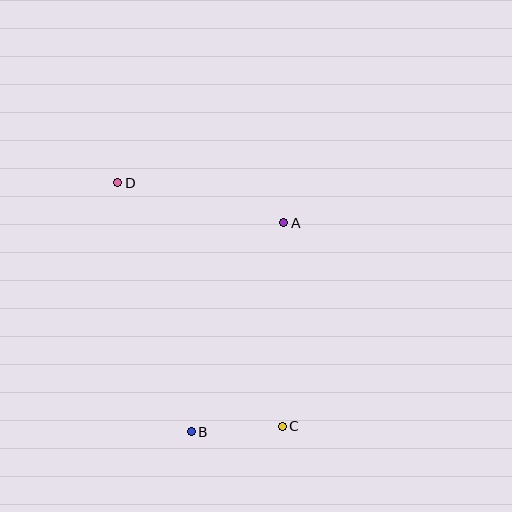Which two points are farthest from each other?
Points C and D are farthest from each other.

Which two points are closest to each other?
Points B and C are closest to each other.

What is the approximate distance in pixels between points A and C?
The distance between A and C is approximately 204 pixels.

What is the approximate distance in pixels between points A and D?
The distance between A and D is approximately 171 pixels.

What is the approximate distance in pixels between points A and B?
The distance between A and B is approximately 228 pixels.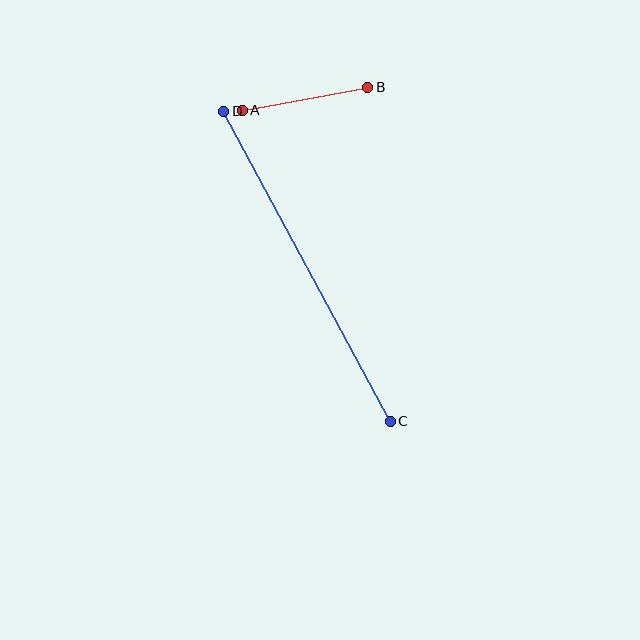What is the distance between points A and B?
The distance is approximately 128 pixels.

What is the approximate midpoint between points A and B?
The midpoint is at approximately (305, 99) pixels.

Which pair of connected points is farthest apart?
Points C and D are farthest apart.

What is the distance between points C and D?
The distance is approximately 352 pixels.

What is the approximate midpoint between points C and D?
The midpoint is at approximately (307, 266) pixels.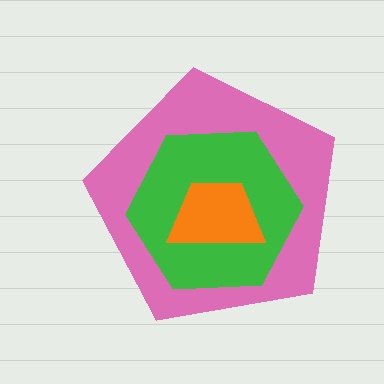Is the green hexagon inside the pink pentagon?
Yes.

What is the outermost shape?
The pink pentagon.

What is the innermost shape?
The orange trapezoid.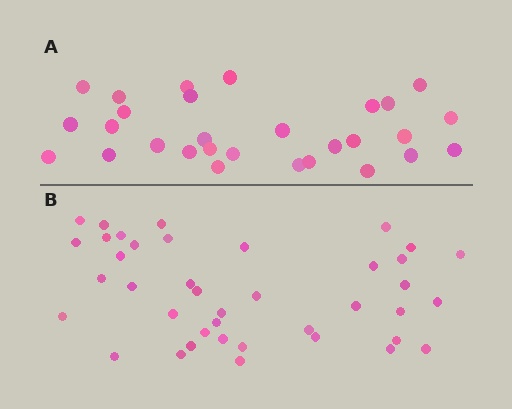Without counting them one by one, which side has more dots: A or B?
Region B (the bottom region) has more dots.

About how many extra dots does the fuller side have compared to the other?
Region B has roughly 12 or so more dots than region A.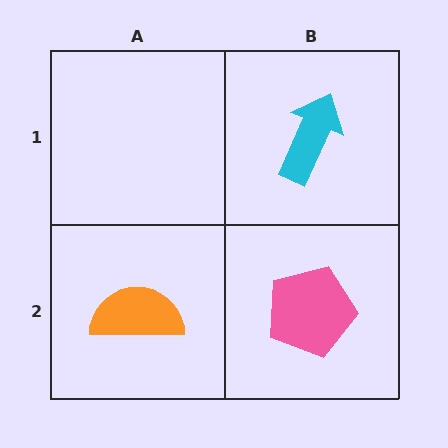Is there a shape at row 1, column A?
No, that cell is empty.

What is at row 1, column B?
A cyan arrow.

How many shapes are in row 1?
1 shape.